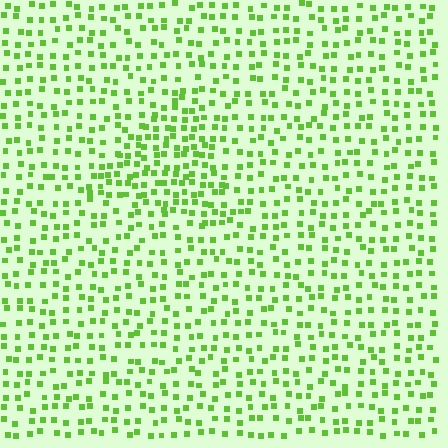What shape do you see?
I see a triangle.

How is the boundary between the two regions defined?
The boundary is defined by a change in element density (approximately 1.7x ratio). All elements are the same color, size, and shape.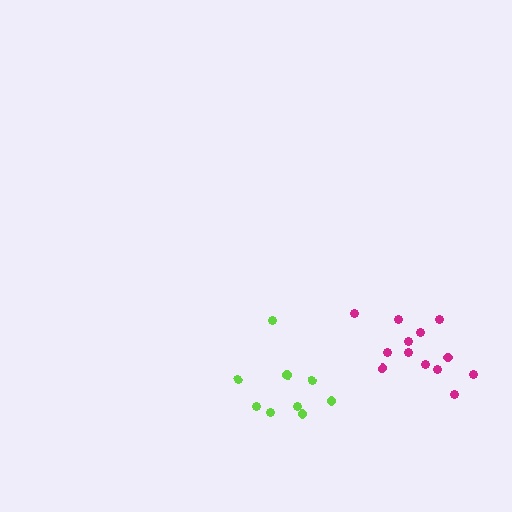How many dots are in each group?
Group 1: 13 dots, Group 2: 9 dots (22 total).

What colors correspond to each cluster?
The clusters are colored: magenta, lime.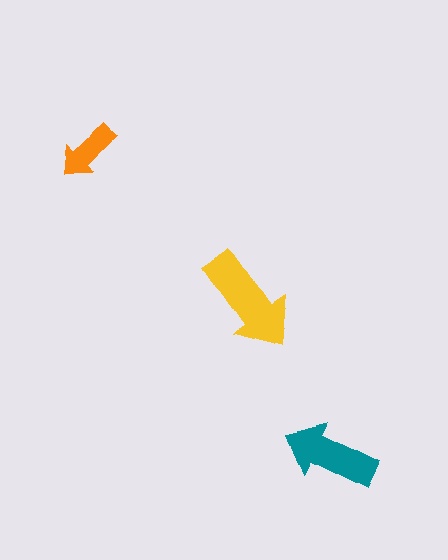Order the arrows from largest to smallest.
the yellow one, the teal one, the orange one.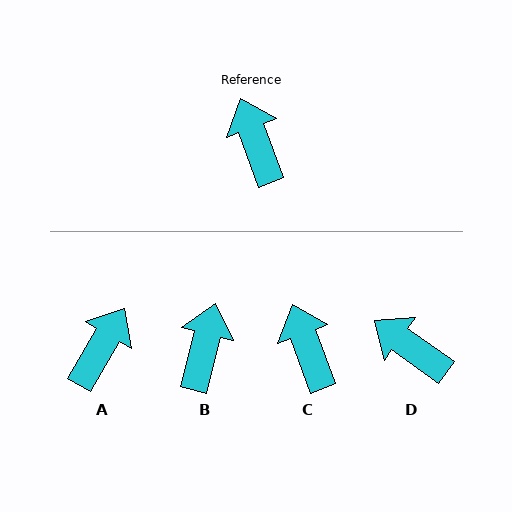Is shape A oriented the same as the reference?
No, it is off by about 51 degrees.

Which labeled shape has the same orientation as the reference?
C.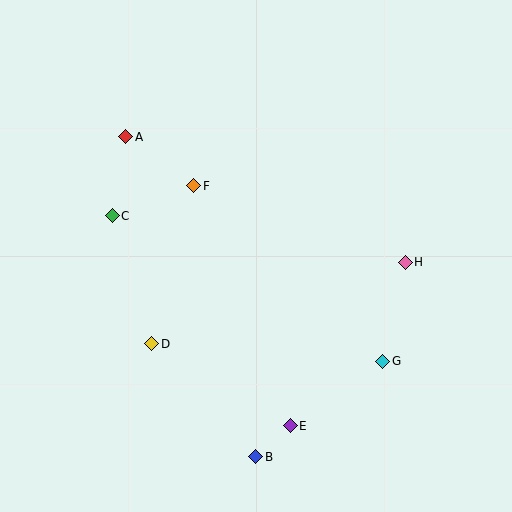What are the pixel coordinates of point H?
Point H is at (405, 262).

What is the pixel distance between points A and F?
The distance between A and F is 84 pixels.